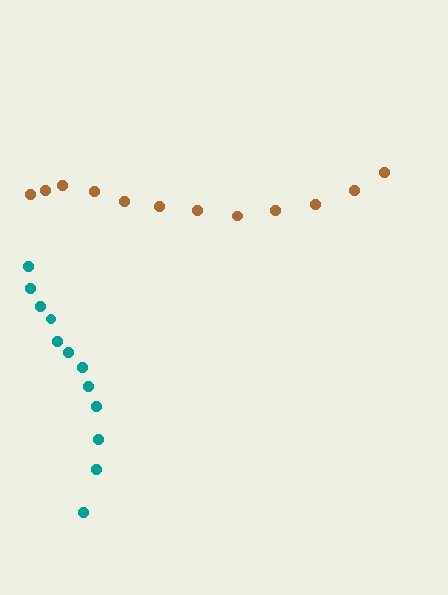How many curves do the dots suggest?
There are 2 distinct paths.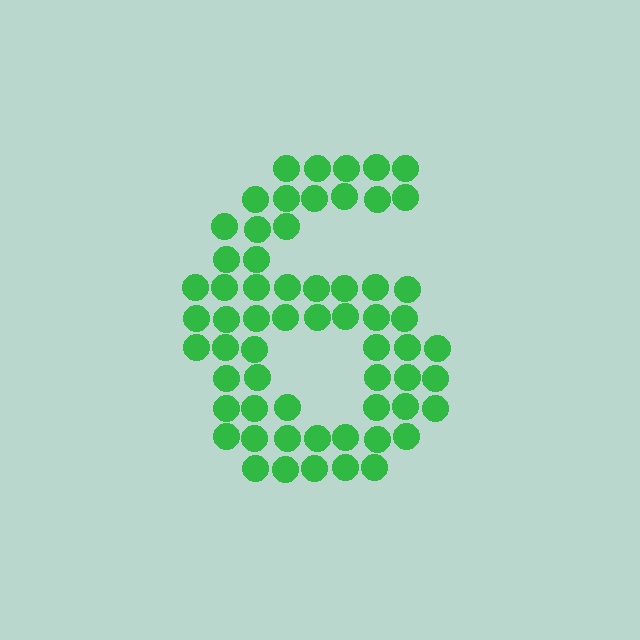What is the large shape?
The large shape is the digit 6.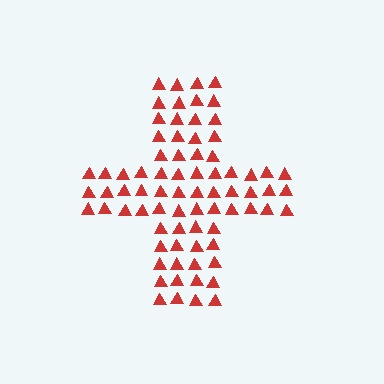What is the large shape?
The large shape is a cross.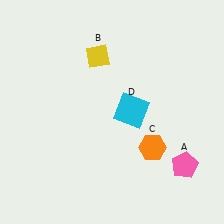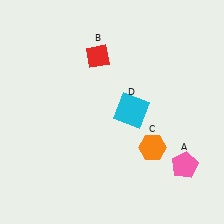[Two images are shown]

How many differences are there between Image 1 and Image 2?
There is 1 difference between the two images.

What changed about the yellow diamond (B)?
In Image 1, B is yellow. In Image 2, it changed to red.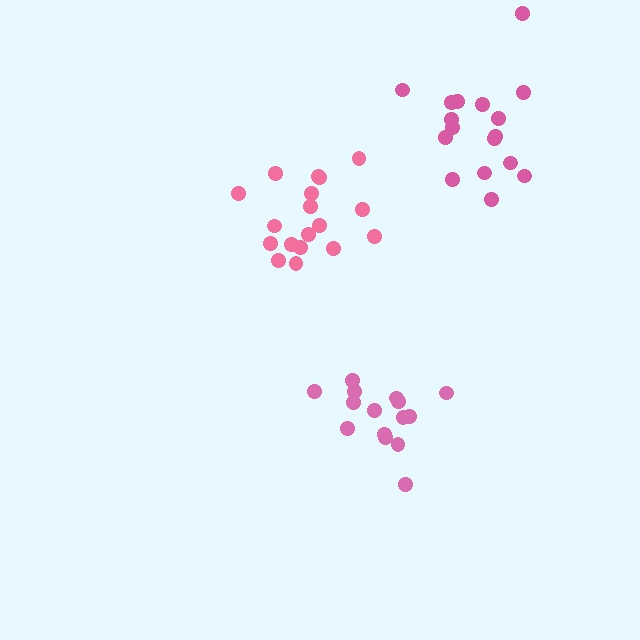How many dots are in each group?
Group 1: 18 dots, Group 2: 17 dots, Group 3: 15 dots (50 total).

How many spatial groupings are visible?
There are 3 spatial groupings.